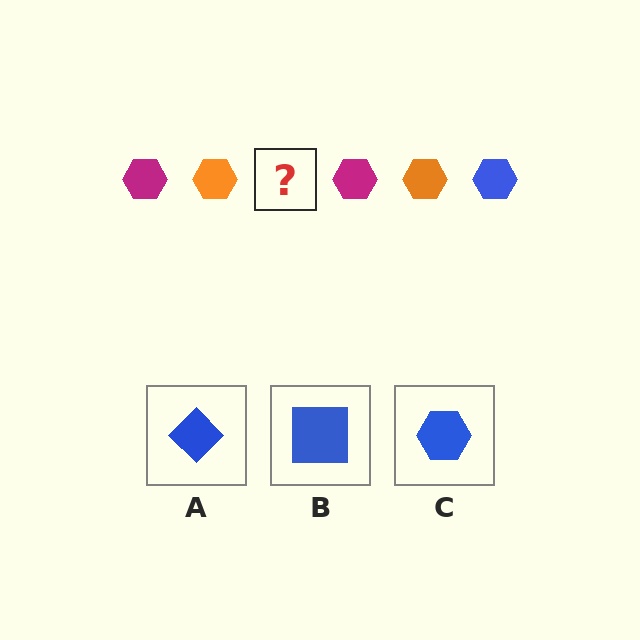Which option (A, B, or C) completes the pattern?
C.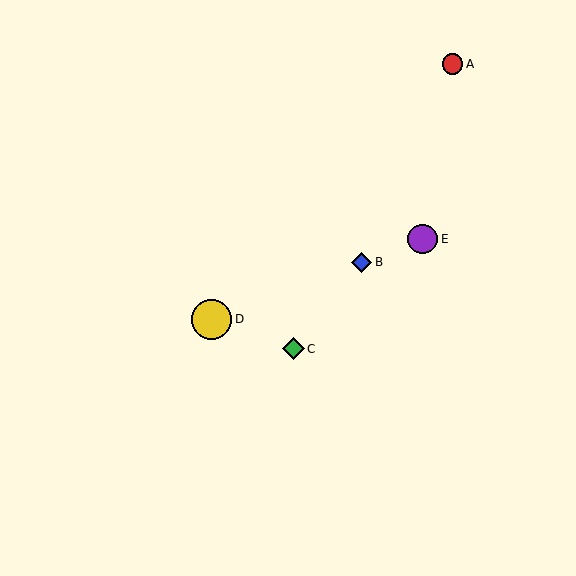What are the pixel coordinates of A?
Object A is at (453, 64).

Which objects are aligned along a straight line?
Objects B, D, E are aligned along a straight line.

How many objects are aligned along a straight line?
3 objects (B, D, E) are aligned along a straight line.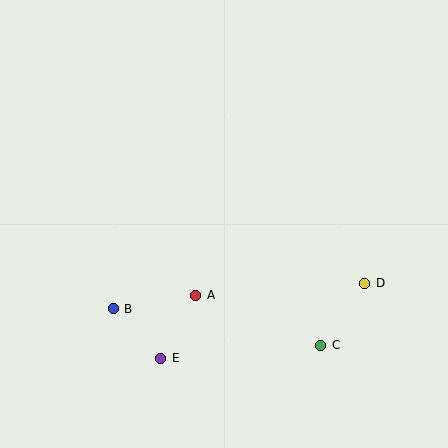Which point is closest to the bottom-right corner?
Point C is closest to the bottom-right corner.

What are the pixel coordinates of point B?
Point B is at (113, 309).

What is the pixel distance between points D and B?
The distance between D and B is 253 pixels.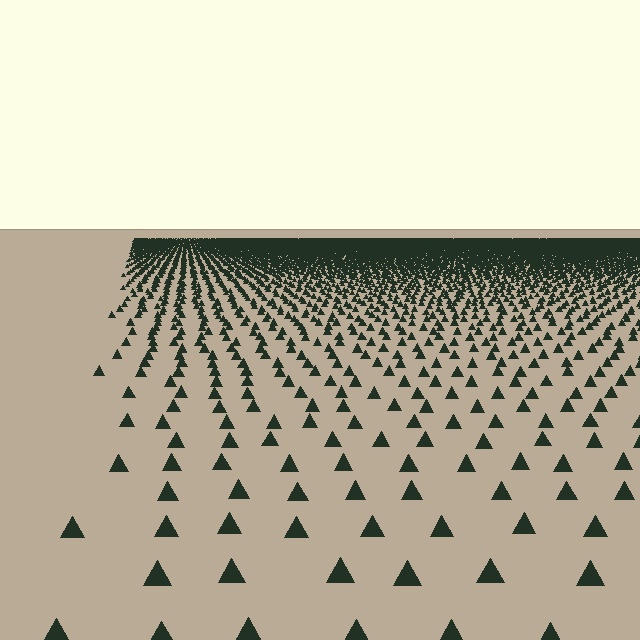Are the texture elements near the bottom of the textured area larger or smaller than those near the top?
Larger. Near the bottom, elements are closer to the viewer and appear at a bigger on-screen size.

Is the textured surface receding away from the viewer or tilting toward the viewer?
The surface is receding away from the viewer. Texture elements get smaller and denser toward the top.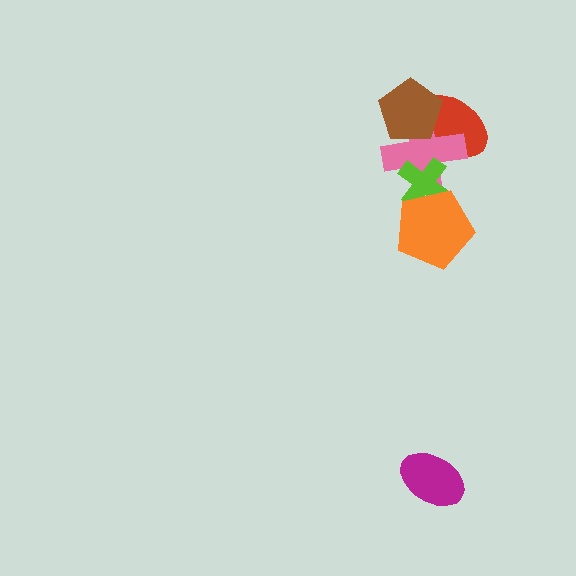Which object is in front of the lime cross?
The orange pentagon is in front of the lime cross.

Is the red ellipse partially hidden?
Yes, it is partially covered by another shape.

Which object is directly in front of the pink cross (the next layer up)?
The lime cross is directly in front of the pink cross.